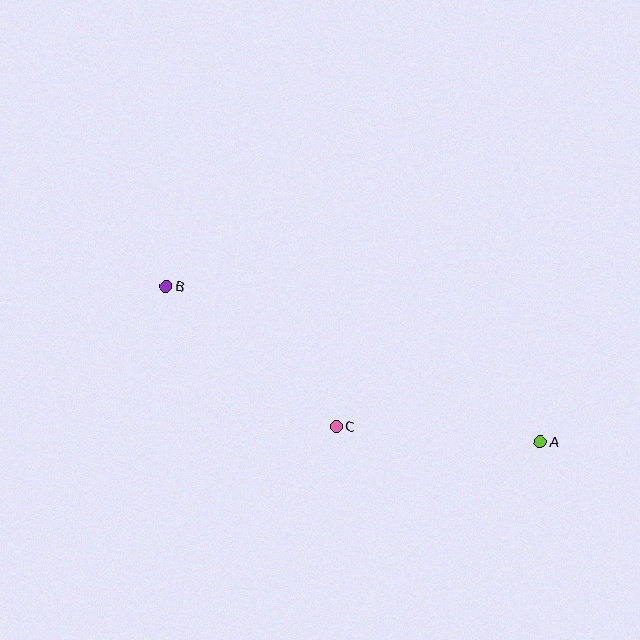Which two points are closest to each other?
Points A and C are closest to each other.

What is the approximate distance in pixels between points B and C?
The distance between B and C is approximately 220 pixels.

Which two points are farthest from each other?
Points A and B are farthest from each other.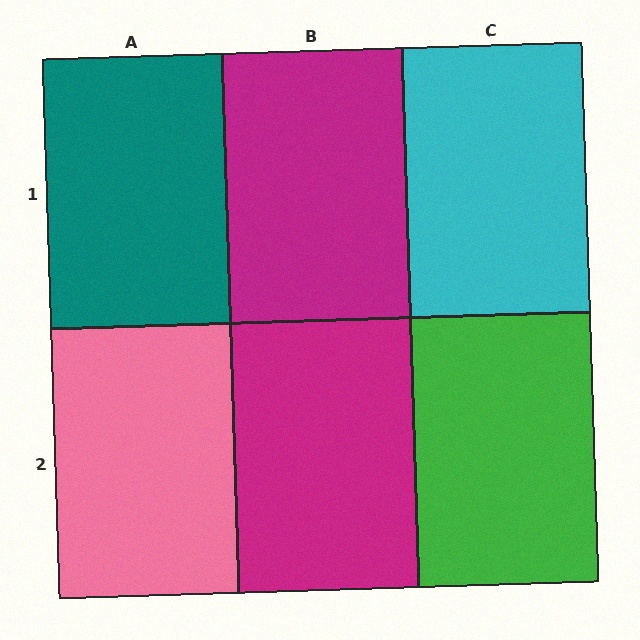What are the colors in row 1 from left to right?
Teal, magenta, cyan.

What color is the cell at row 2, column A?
Pink.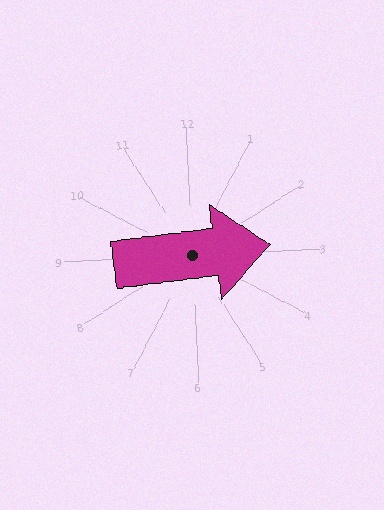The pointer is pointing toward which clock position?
Roughly 3 o'clock.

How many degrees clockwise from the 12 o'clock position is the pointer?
Approximately 85 degrees.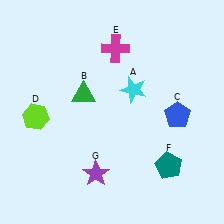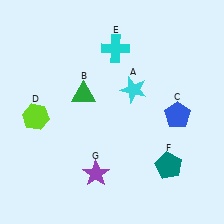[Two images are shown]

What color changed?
The cross (E) changed from magenta in Image 1 to cyan in Image 2.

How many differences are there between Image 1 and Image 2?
There is 1 difference between the two images.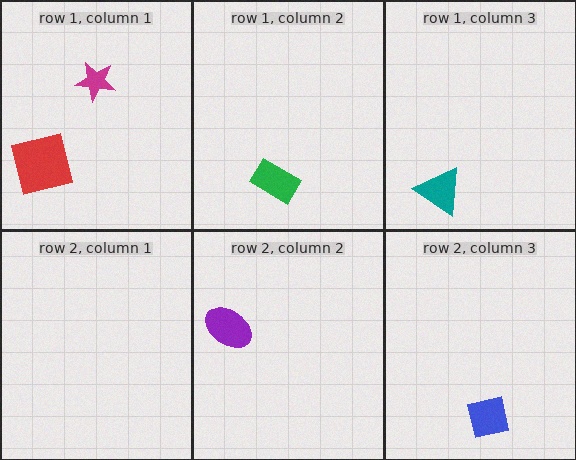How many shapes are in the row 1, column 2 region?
1.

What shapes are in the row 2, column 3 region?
The blue square.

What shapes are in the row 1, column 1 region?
The magenta star, the red square.